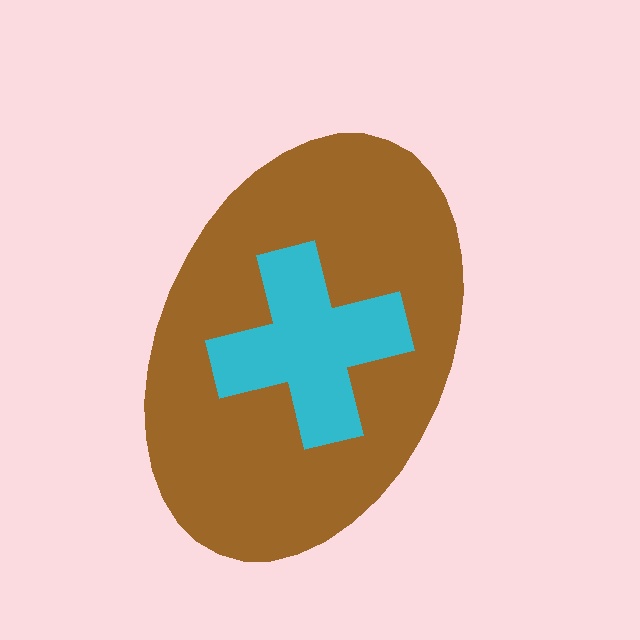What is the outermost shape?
The brown ellipse.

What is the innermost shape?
The cyan cross.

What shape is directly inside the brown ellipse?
The cyan cross.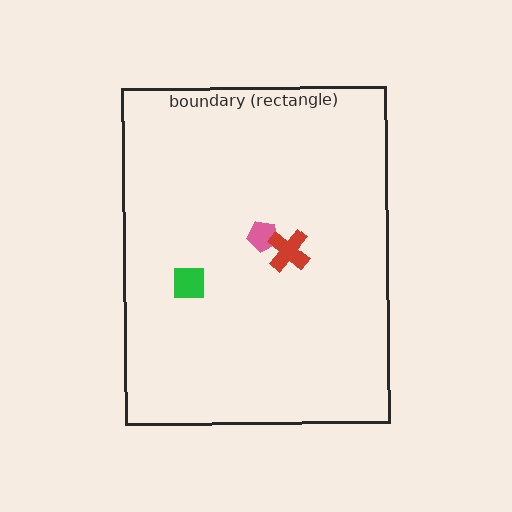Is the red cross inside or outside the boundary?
Inside.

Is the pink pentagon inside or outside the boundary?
Inside.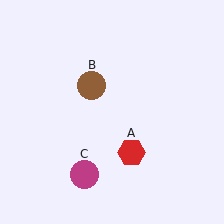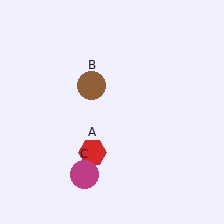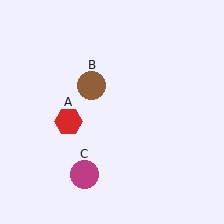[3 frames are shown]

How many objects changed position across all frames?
1 object changed position: red hexagon (object A).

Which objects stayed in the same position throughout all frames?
Brown circle (object B) and magenta circle (object C) remained stationary.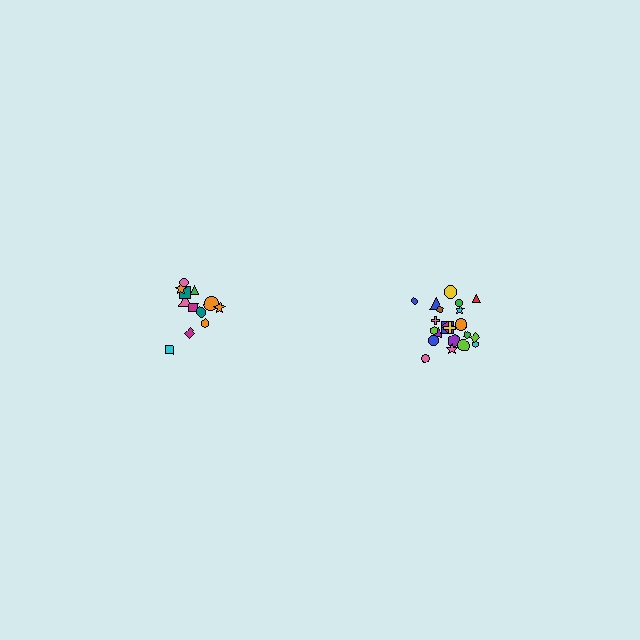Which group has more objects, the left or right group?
The right group.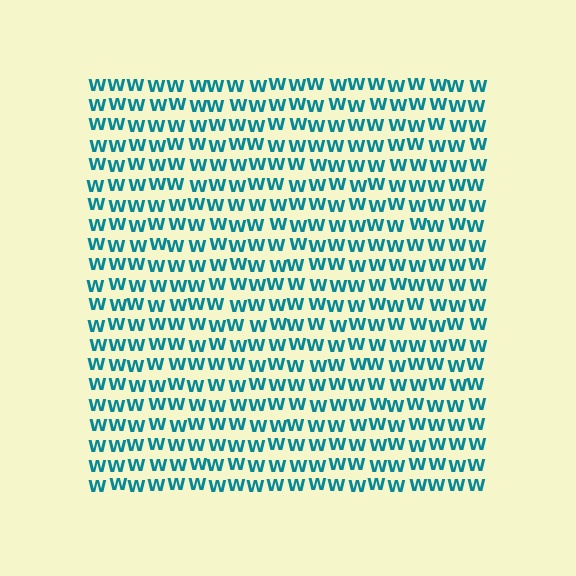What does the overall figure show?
The overall figure shows a square.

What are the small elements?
The small elements are letter W's.